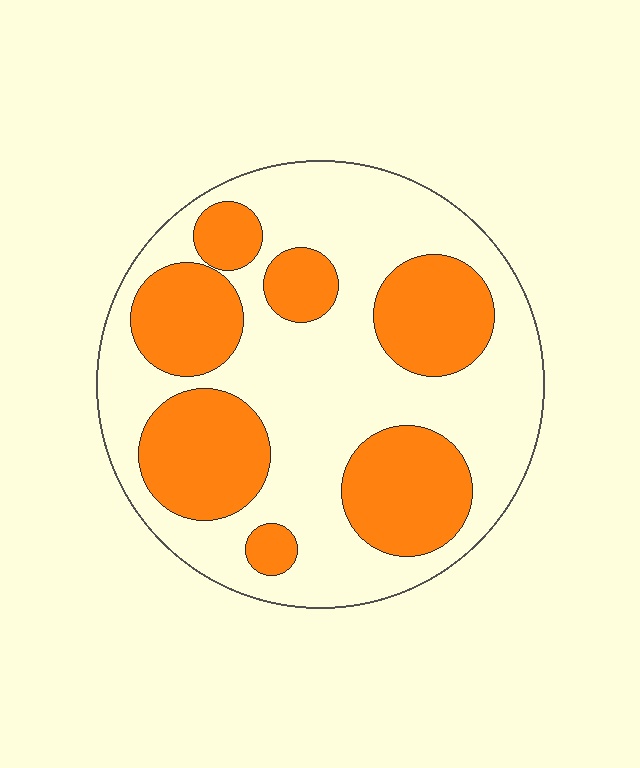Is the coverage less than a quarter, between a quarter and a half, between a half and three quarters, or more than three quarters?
Between a quarter and a half.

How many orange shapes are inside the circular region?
7.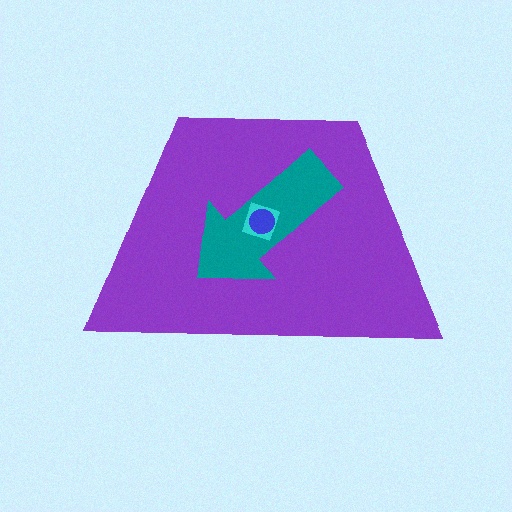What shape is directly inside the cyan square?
The blue circle.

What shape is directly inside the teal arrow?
The cyan square.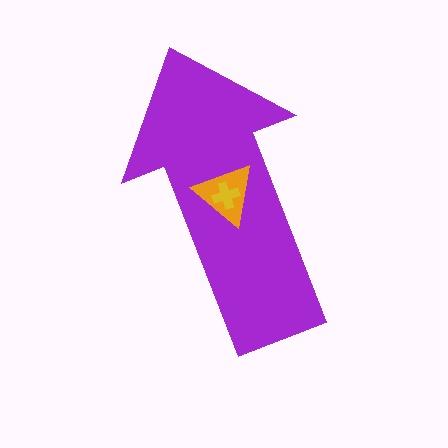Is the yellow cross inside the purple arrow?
Yes.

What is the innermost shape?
The yellow cross.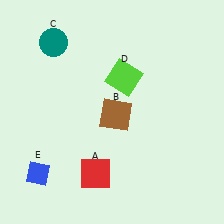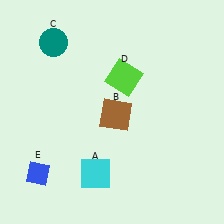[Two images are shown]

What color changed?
The square (A) changed from red in Image 1 to cyan in Image 2.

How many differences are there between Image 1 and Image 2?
There is 1 difference between the two images.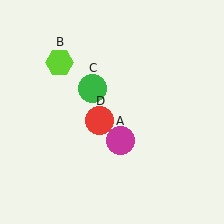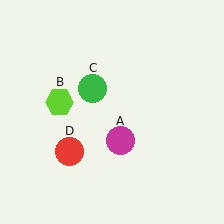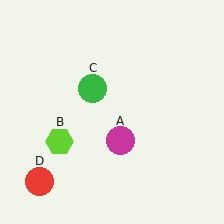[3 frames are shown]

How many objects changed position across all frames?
2 objects changed position: lime hexagon (object B), red circle (object D).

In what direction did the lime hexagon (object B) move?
The lime hexagon (object B) moved down.